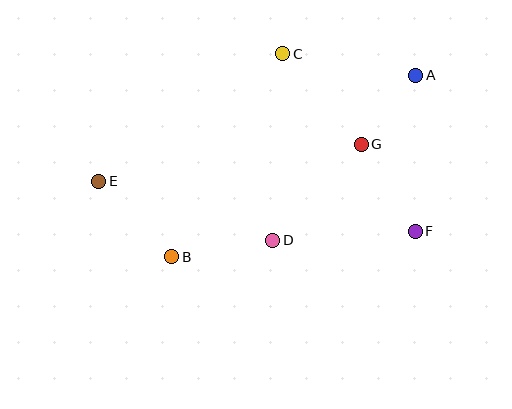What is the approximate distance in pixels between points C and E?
The distance between C and E is approximately 224 pixels.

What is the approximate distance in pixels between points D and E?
The distance between D and E is approximately 184 pixels.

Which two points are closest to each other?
Points A and G are closest to each other.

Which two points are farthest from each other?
Points A and E are farthest from each other.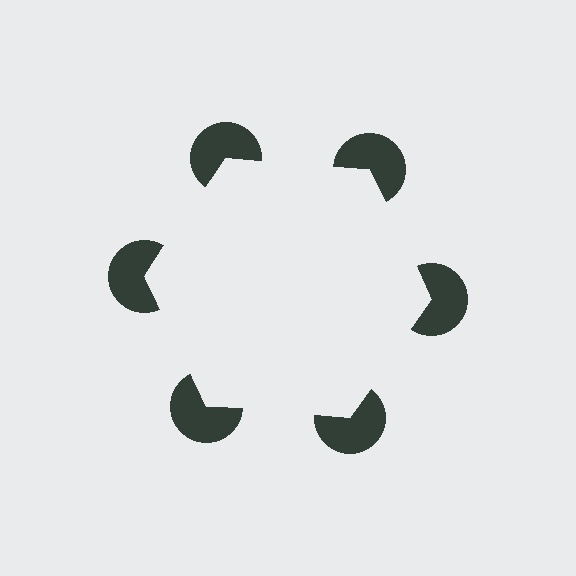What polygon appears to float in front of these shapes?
An illusory hexagon — its edges are inferred from the aligned wedge cuts in the pac-man discs, not physically drawn.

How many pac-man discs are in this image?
There are 6 — one at each vertex of the illusory hexagon.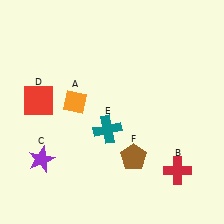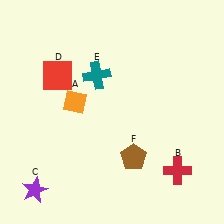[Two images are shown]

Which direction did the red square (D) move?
The red square (D) moved up.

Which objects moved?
The objects that moved are: the purple star (C), the red square (D), the teal cross (E).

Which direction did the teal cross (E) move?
The teal cross (E) moved up.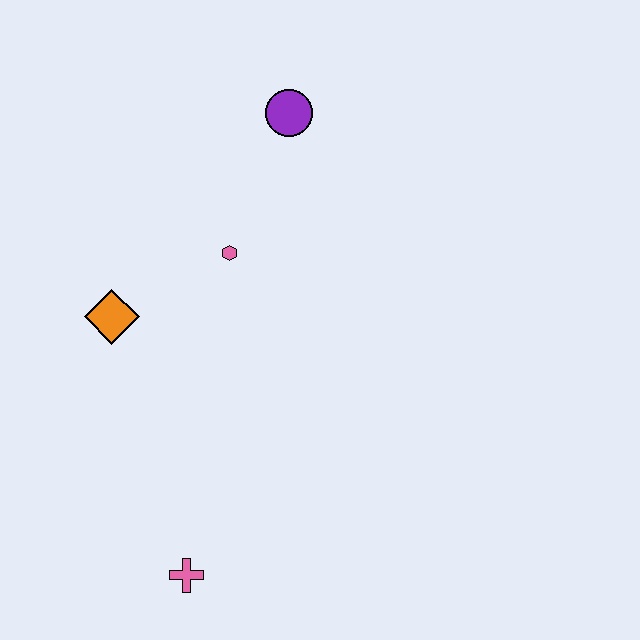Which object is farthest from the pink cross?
The purple circle is farthest from the pink cross.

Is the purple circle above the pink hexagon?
Yes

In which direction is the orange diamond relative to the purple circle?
The orange diamond is below the purple circle.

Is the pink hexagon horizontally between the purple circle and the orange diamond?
Yes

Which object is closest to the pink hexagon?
The orange diamond is closest to the pink hexagon.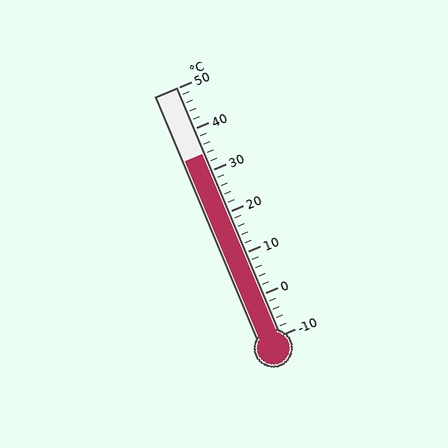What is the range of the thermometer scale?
The thermometer scale ranges from -10°C to 50°C.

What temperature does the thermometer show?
The thermometer shows approximately 34°C.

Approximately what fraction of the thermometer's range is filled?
The thermometer is filled to approximately 75% of its range.